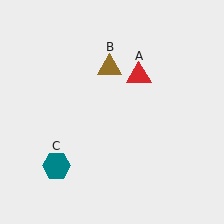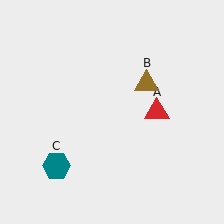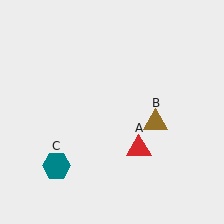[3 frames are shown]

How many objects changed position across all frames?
2 objects changed position: red triangle (object A), brown triangle (object B).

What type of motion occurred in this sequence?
The red triangle (object A), brown triangle (object B) rotated clockwise around the center of the scene.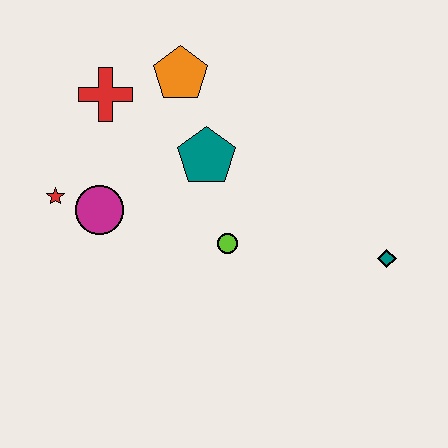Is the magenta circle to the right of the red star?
Yes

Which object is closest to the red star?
The magenta circle is closest to the red star.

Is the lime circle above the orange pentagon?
No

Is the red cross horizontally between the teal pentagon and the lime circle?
No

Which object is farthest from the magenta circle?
The teal diamond is farthest from the magenta circle.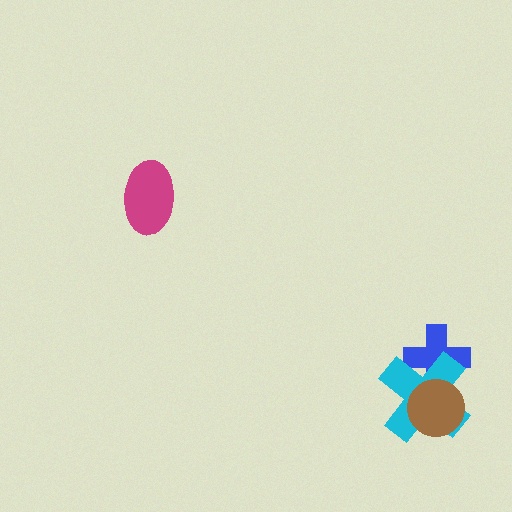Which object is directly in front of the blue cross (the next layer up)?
The cyan cross is directly in front of the blue cross.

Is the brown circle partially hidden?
No, no other shape covers it.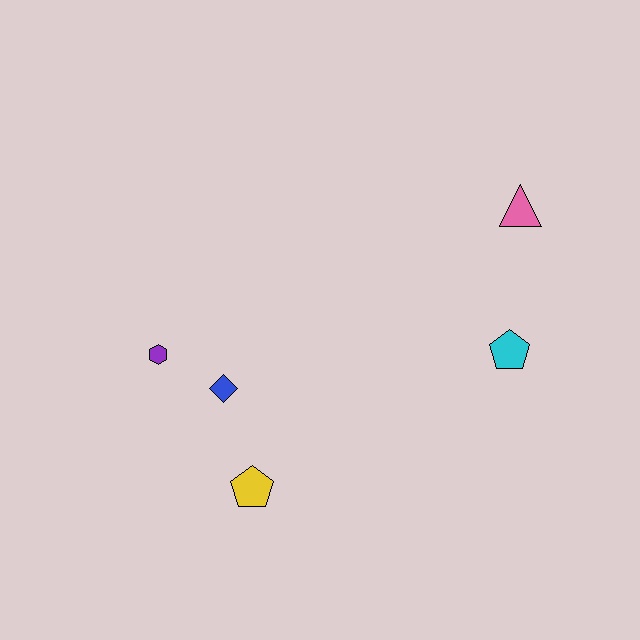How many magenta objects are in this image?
There are no magenta objects.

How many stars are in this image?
There are no stars.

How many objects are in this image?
There are 5 objects.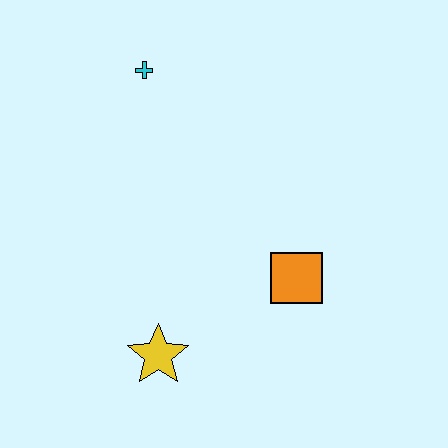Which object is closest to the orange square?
The yellow star is closest to the orange square.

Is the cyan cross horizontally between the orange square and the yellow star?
No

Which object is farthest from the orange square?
The cyan cross is farthest from the orange square.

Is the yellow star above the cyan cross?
No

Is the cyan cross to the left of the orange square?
Yes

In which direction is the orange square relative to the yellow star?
The orange square is to the right of the yellow star.